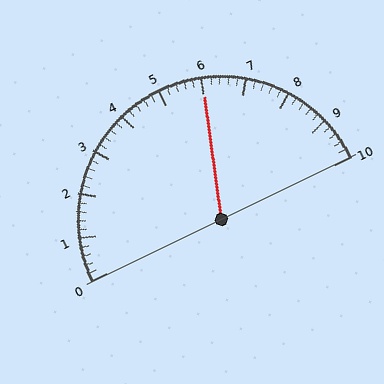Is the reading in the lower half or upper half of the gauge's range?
The reading is in the upper half of the range (0 to 10).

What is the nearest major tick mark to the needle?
The nearest major tick mark is 6.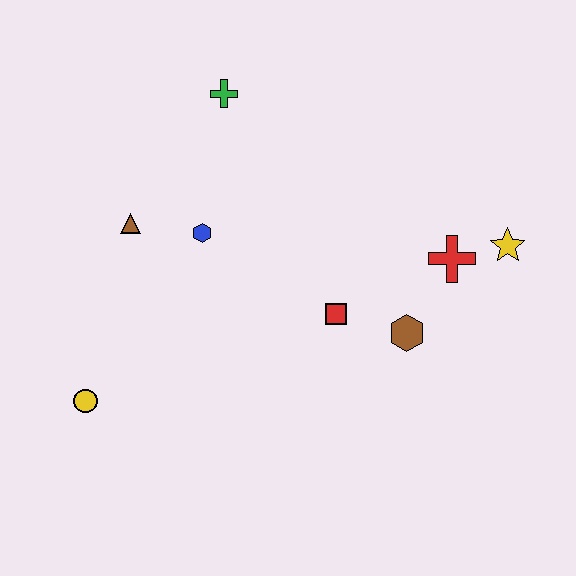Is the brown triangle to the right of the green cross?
No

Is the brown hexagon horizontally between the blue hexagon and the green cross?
No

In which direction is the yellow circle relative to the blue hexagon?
The yellow circle is below the blue hexagon.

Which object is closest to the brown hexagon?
The red square is closest to the brown hexagon.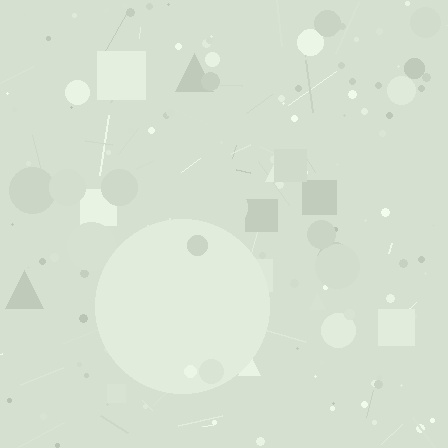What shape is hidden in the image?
A circle is hidden in the image.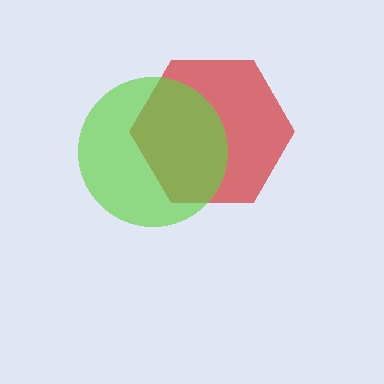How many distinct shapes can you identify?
There are 2 distinct shapes: a red hexagon, a lime circle.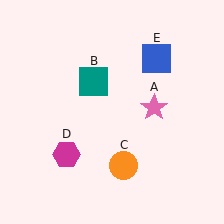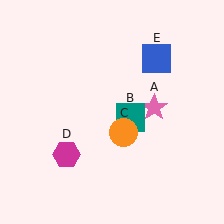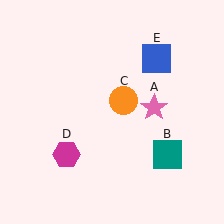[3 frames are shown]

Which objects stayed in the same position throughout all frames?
Pink star (object A) and magenta hexagon (object D) and blue square (object E) remained stationary.